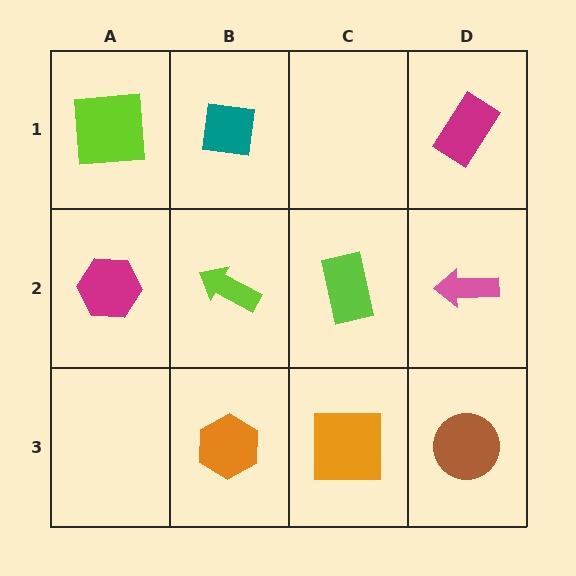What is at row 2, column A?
A magenta hexagon.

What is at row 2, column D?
A pink arrow.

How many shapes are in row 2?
4 shapes.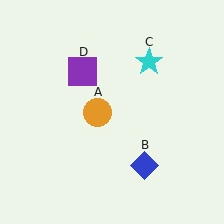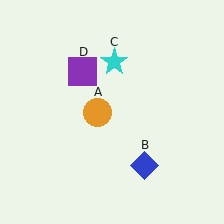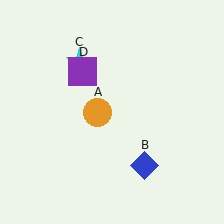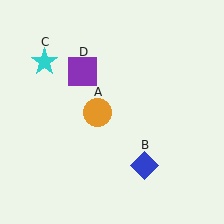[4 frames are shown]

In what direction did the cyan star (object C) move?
The cyan star (object C) moved left.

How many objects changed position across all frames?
1 object changed position: cyan star (object C).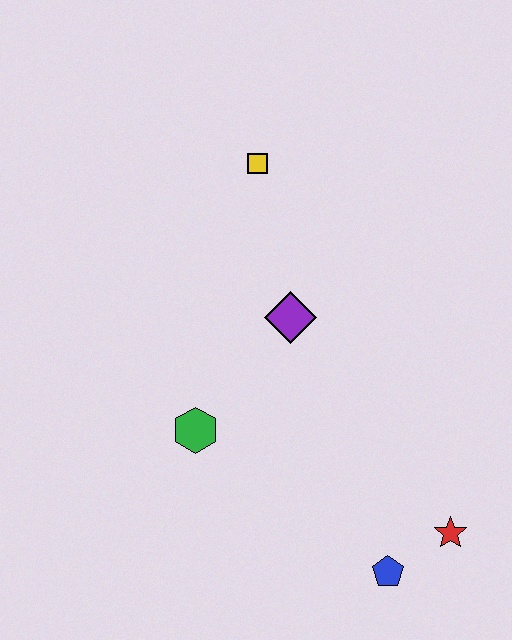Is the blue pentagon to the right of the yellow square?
Yes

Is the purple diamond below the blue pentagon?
No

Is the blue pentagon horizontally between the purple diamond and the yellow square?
No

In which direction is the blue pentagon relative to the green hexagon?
The blue pentagon is to the right of the green hexagon.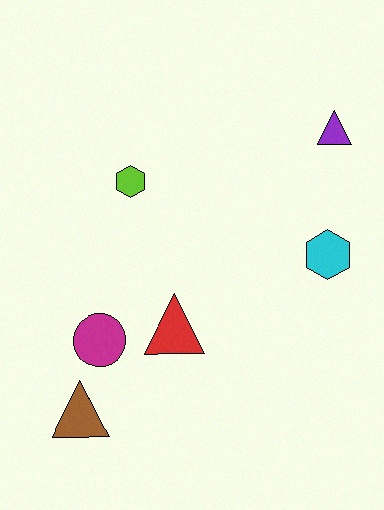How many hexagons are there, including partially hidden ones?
There are 2 hexagons.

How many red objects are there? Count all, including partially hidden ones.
There is 1 red object.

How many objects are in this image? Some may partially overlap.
There are 6 objects.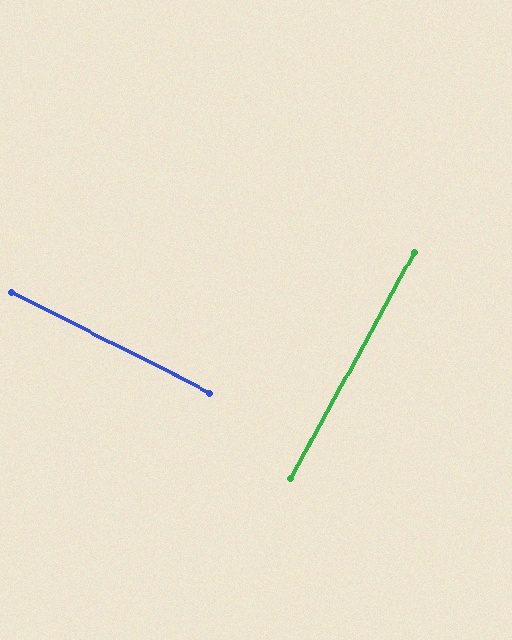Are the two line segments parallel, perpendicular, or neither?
Perpendicular — they meet at approximately 88°.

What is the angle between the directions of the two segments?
Approximately 88 degrees.